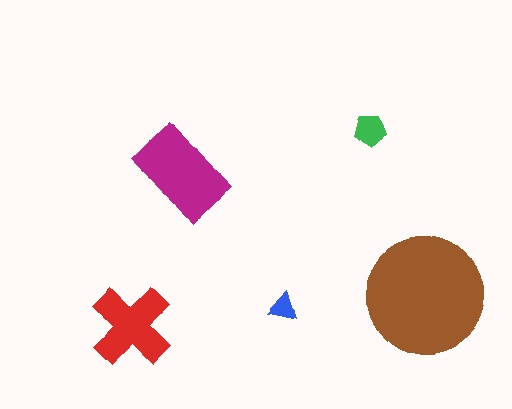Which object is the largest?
The brown circle.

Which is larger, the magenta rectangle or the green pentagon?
The magenta rectangle.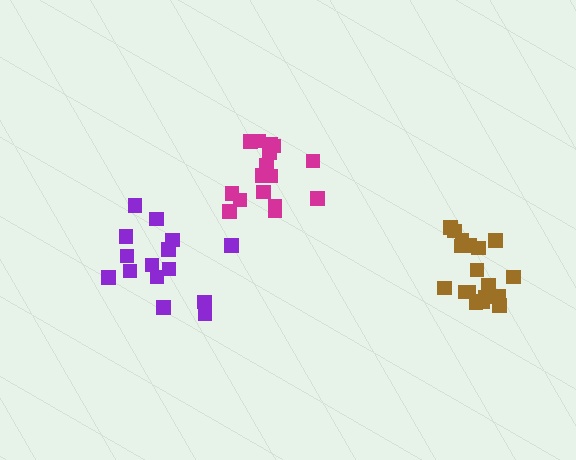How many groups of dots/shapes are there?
There are 3 groups.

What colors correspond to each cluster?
The clusters are colored: magenta, purple, brown.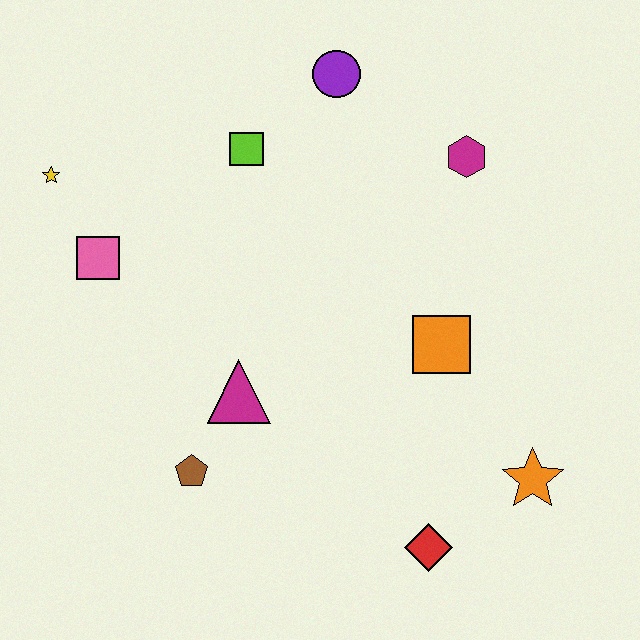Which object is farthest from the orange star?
The yellow star is farthest from the orange star.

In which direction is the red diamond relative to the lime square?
The red diamond is below the lime square.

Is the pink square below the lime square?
Yes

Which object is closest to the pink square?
The yellow star is closest to the pink square.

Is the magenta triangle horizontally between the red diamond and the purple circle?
No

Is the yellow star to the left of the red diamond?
Yes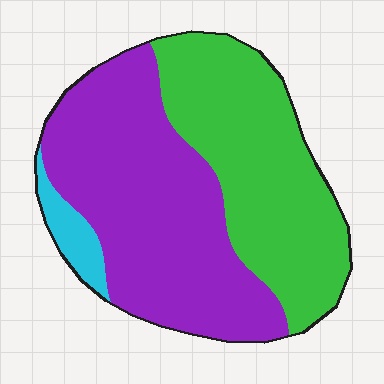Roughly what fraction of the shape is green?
Green covers about 40% of the shape.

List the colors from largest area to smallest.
From largest to smallest: purple, green, cyan.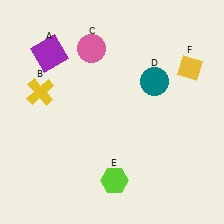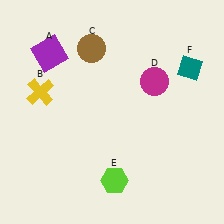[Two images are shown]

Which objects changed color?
C changed from pink to brown. D changed from teal to magenta. F changed from yellow to teal.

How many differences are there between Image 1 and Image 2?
There are 3 differences between the two images.